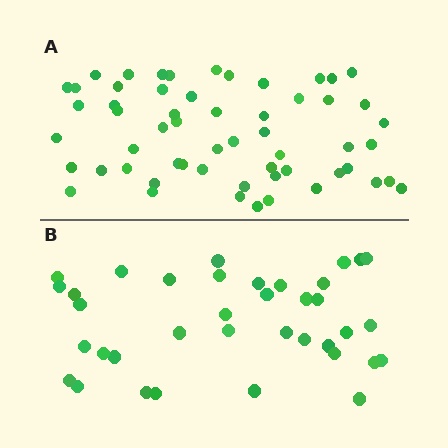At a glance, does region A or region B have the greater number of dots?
Region A (the top region) has more dots.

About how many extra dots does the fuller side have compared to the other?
Region A has approximately 20 more dots than region B.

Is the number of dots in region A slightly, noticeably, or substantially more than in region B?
Region A has substantially more. The ratio is roughly 1.5 to 1.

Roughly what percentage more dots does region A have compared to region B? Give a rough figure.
About 55% more.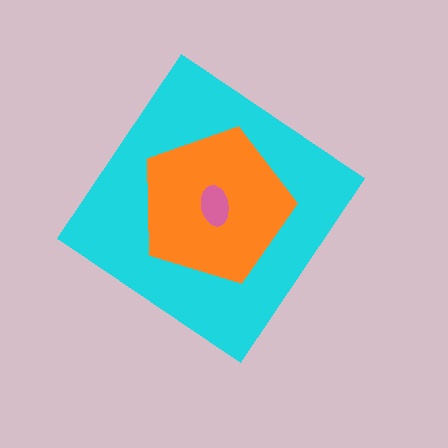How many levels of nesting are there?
3.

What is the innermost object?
The pink ellipse.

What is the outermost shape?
The cyan diamond.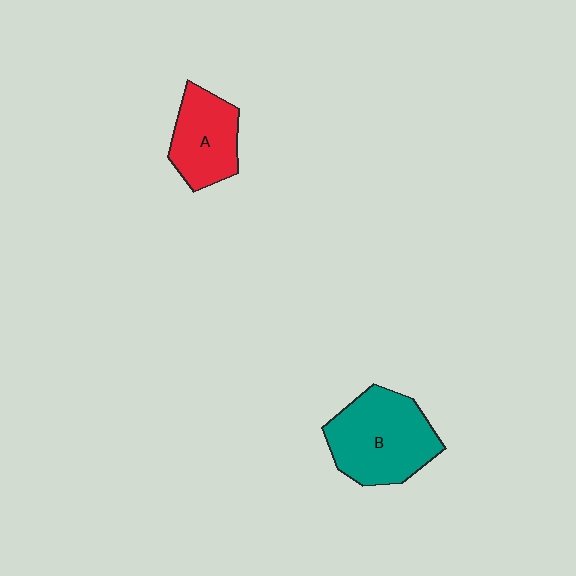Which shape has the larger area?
Shape B (teal).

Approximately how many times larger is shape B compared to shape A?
Approximately 1.5 times.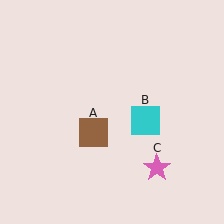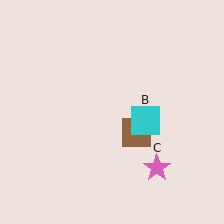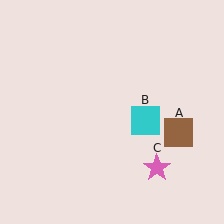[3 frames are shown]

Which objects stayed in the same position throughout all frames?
Cyan square (object B) and pink star (object C) remained stationary.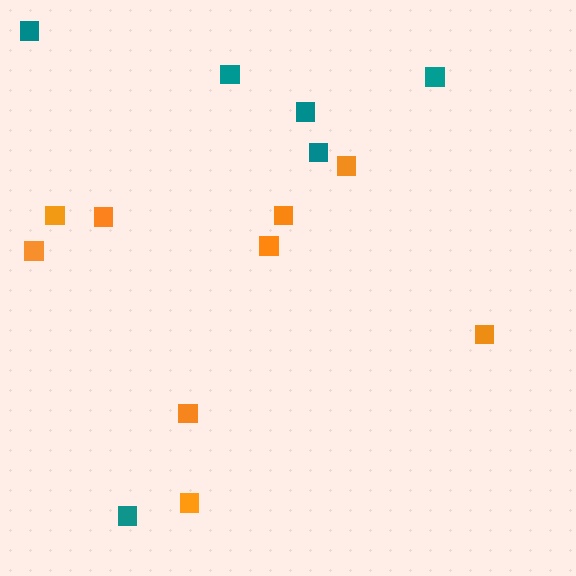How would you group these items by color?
There are 2 groups: one group of teal squares (6) and one group of orange squares (9).